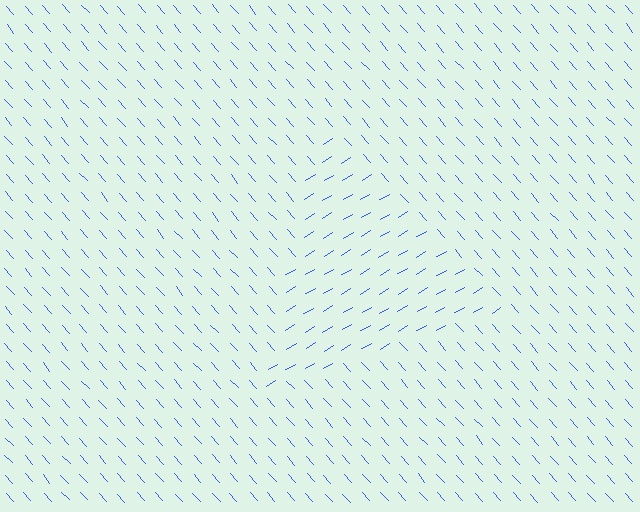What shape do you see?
I see a triangle.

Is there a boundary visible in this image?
Yes, there is a texture boundary formed by a change in line orientation.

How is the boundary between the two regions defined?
The boundary is defined purely by a change in line orientation (approximately 79 degrees difference). All lines are the same color and thickness.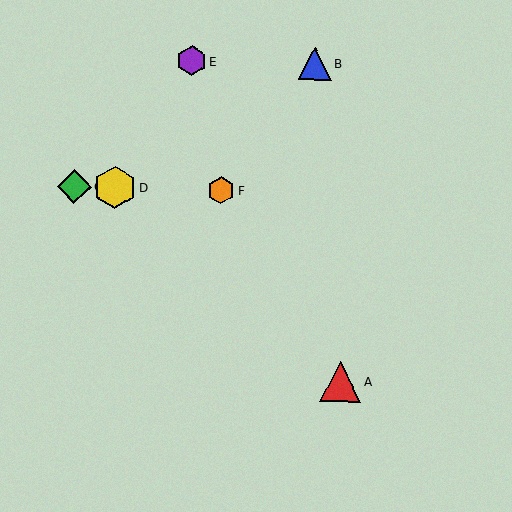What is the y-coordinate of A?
Object A is at y≈382.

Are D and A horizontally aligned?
No, D is at y≈187 and A is at y≈382.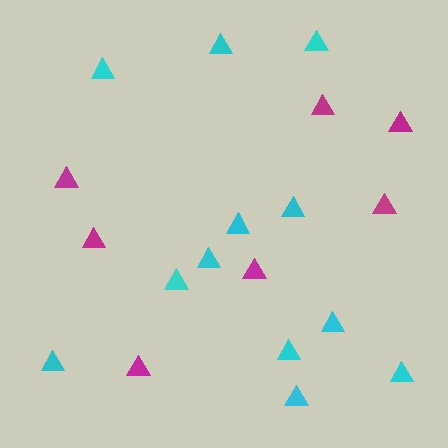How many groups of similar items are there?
There are 2 groups: one group of magenta triangles (7) and one group of cyan triangles (12).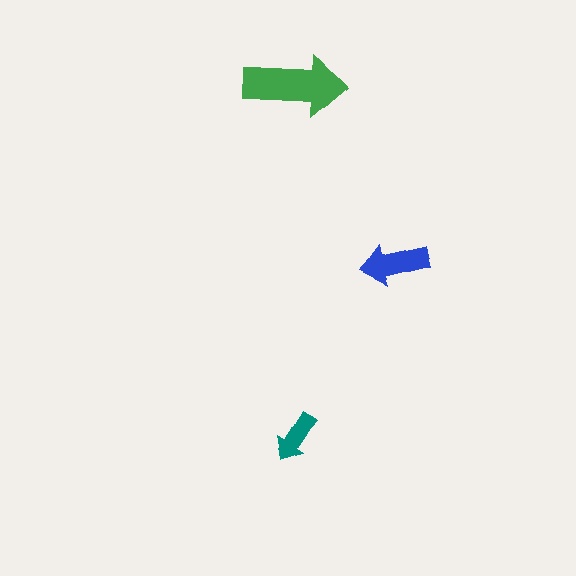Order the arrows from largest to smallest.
the green one, the blue one, the teal one.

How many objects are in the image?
There are 3 objects in the image.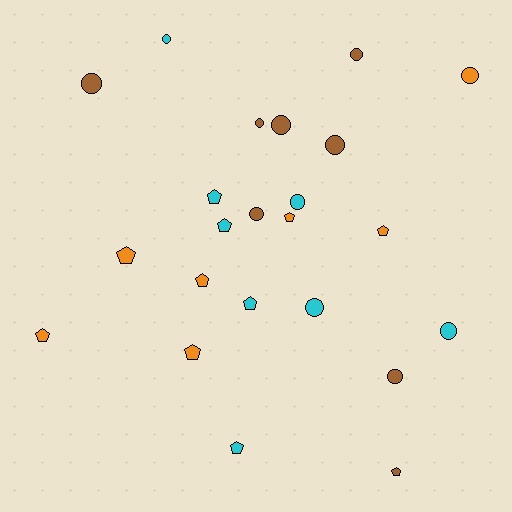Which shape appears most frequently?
Circle, with 12 objects.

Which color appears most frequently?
Cyan, with 8 objects.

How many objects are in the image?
There are 23 objects.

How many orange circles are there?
There is 1 orange circle.